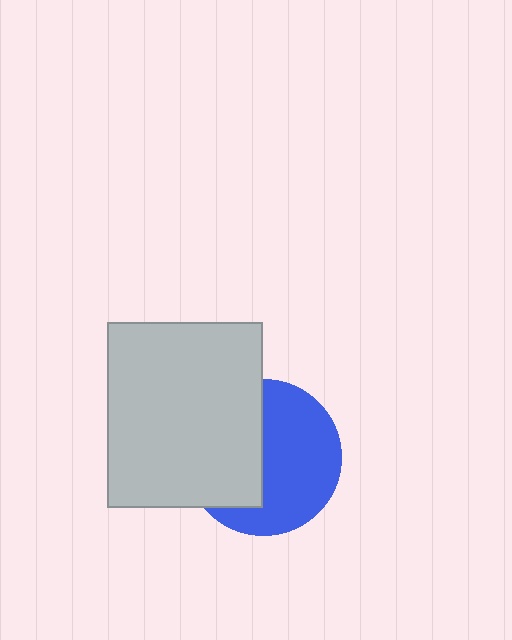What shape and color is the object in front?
The object in front is a light gray rectangle.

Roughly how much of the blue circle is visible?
About half of it is visible (roughly 56%).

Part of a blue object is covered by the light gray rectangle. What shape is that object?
It is a circle.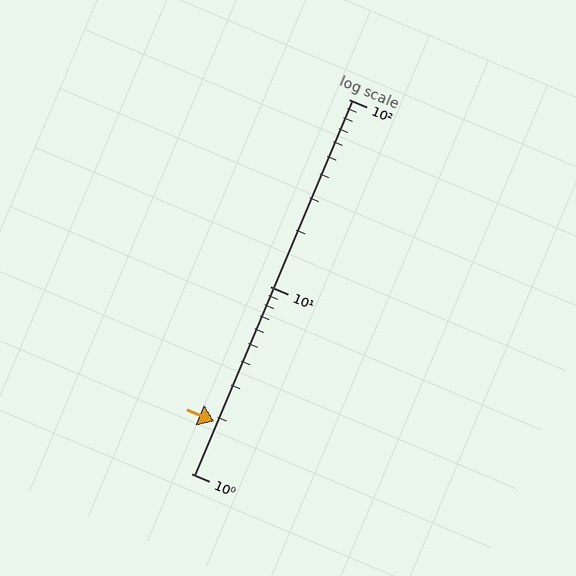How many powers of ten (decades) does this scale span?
The scale spans 2 decades, from 1 to 100.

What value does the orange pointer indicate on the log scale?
The pointer indicates approximately 1.9.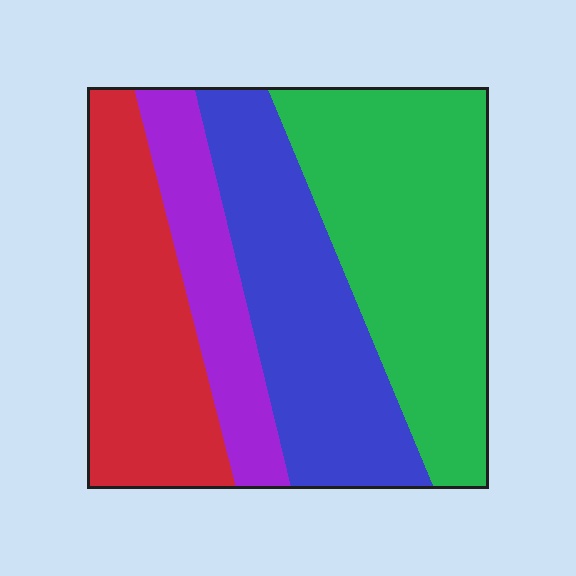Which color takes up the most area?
Green, at roughly 35%.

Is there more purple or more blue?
Blue.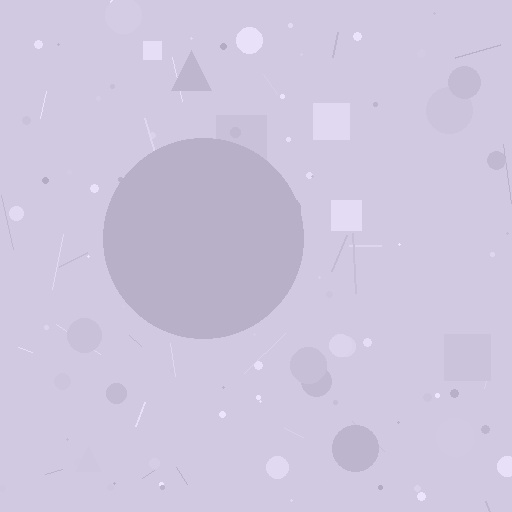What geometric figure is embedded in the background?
A circle is embedded in the background.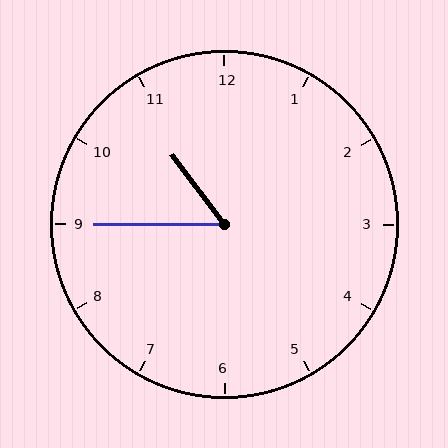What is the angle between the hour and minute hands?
Approximately 52 degrees.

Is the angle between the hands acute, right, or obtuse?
It is acute.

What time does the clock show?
10:45.